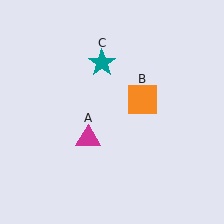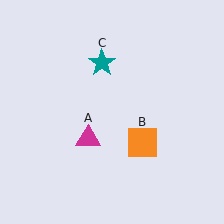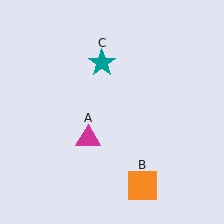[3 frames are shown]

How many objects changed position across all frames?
1 object changed position: orange square (object B).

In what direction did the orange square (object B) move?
The orange square (object B) moved down.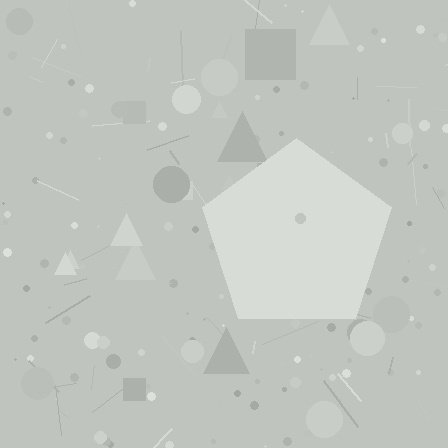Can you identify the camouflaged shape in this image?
The camouflaged shape is a pentagon.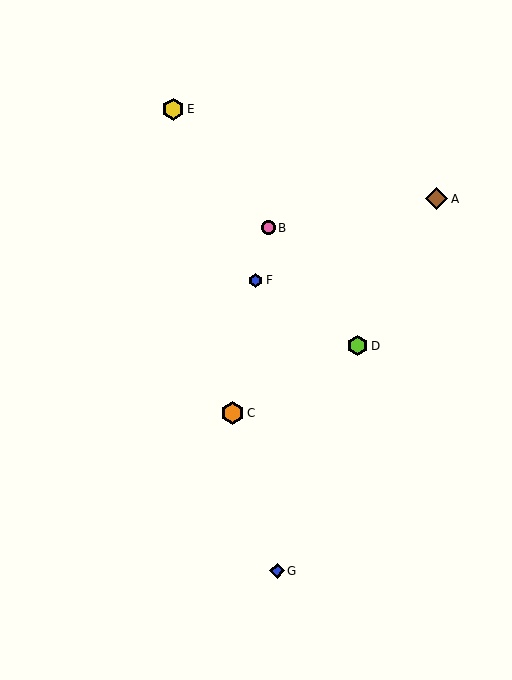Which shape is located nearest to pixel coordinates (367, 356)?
The lime hexagon (labeled D) at (358, 346) is nearest to that location.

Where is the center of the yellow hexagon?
The center of the yellow hexagon is at (173, 109).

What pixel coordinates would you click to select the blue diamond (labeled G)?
Click at (277, 571) to select the blue diamond G.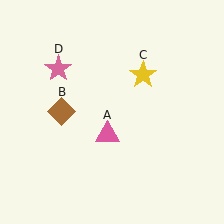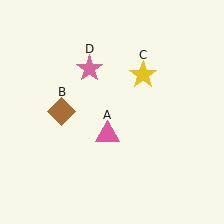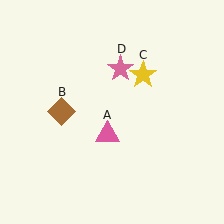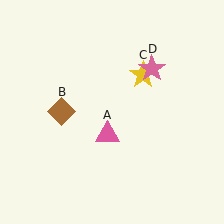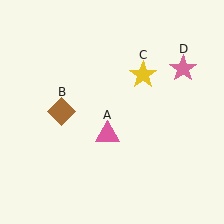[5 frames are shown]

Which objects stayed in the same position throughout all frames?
Pink triangle (object A) and brown diamond (object B) and yellow star (object C) remained stationary.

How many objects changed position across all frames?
1 object changed position: pink star (object D).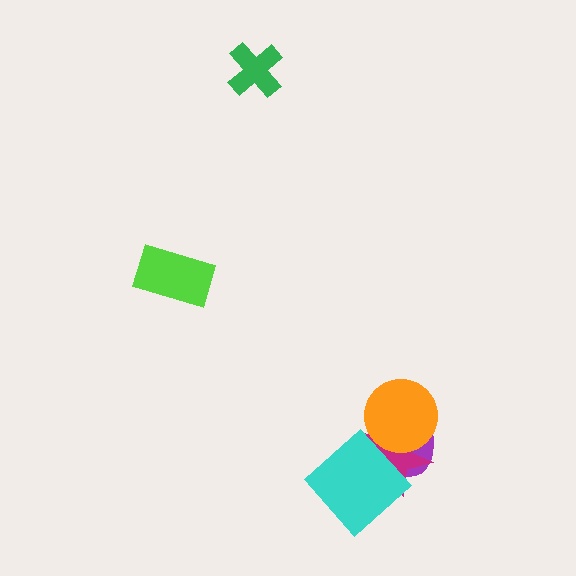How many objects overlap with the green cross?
0 objects overlap with the green cross.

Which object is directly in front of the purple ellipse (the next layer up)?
The magenta star is directly in front of the purple ellipse.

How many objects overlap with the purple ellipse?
3 objects overlap with the purple ellipse.